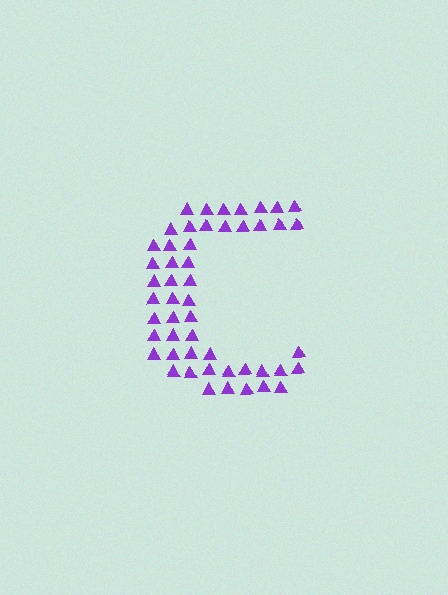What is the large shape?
The large shape is the letter C.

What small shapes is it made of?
It is made of small triangles.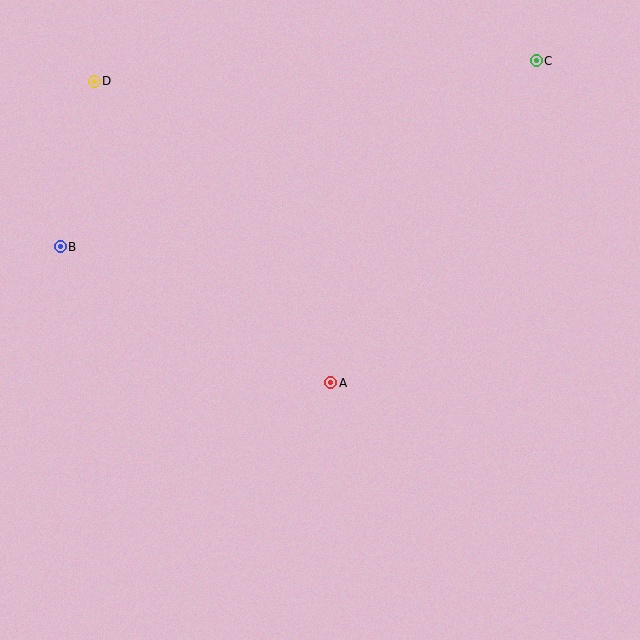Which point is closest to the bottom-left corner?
Point B is closest to the bottom-left corner.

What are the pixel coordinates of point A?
Point A is at (331, 383).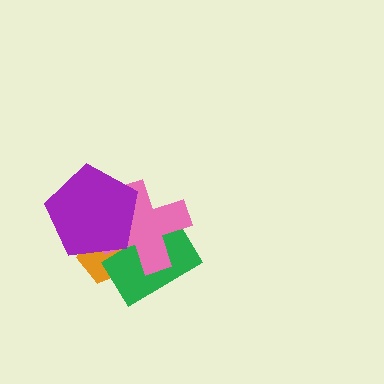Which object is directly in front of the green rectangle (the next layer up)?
The pink cross is directly in front of the green rectangle.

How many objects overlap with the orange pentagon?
3 objects overlap with the orange pentagon.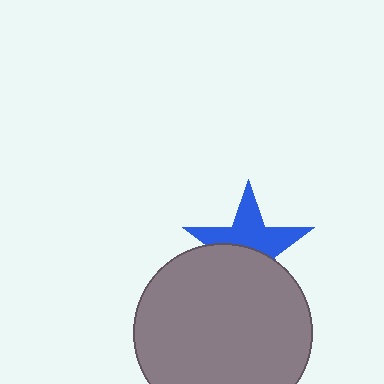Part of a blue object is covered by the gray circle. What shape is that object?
It is a star.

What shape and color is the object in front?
The object in front is a gray circle.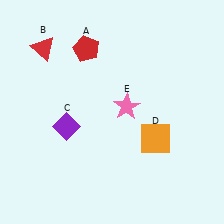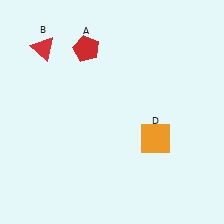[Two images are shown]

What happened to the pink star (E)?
The pink star (E) was removed in Image 2. It was in the top-right area of Image 1.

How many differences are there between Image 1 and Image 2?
There are 2 differences between the two images.